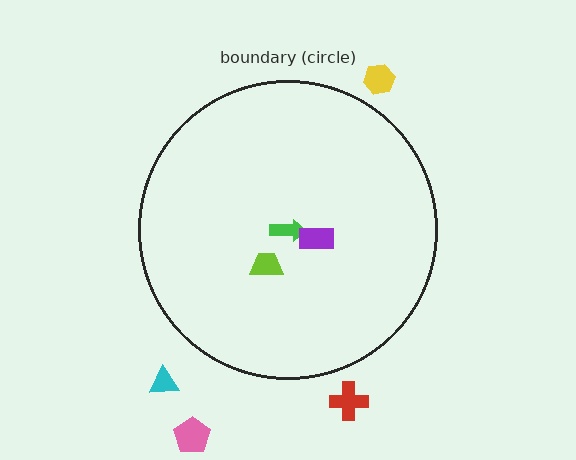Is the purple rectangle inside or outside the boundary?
Inside.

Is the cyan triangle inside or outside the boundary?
Outside.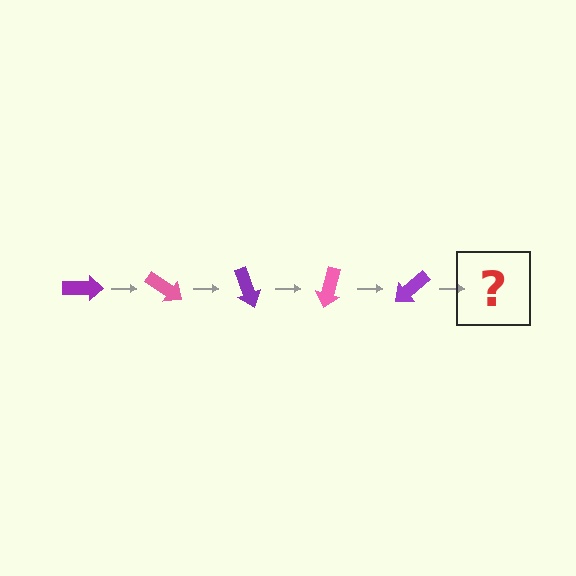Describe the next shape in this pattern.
It should be a pink arrow, rotated 175 degrees from the start.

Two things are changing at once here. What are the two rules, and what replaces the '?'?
The two rules are that it rotates 35 degrees each step and the color cycles through purple and pink. The '?' should be a pink arrow, rotated 175 degrees from the start.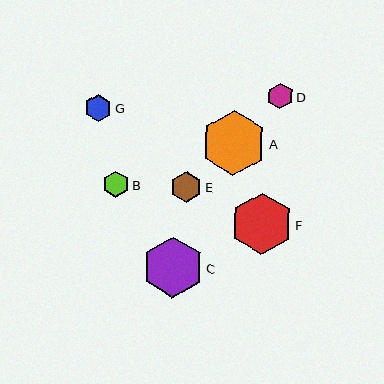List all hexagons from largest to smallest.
From largest to smallest: A, F, C, E, G, B, D.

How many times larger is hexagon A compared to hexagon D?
Hexagon A is approximately 2.5 times the size of hexagon D.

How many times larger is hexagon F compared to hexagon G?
Hexagon F is approximately 2.3 times the size of hexagon G.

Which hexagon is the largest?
Hexagon A is the largest with a size of approximately 65 pixels.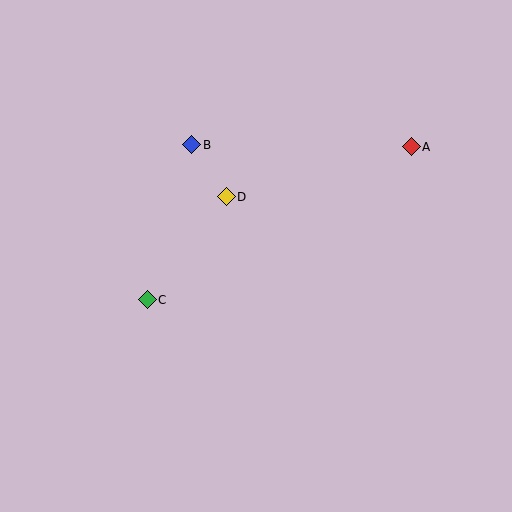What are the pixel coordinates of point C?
Point C is at (147, 300).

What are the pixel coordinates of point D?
Point D is at (226, 197).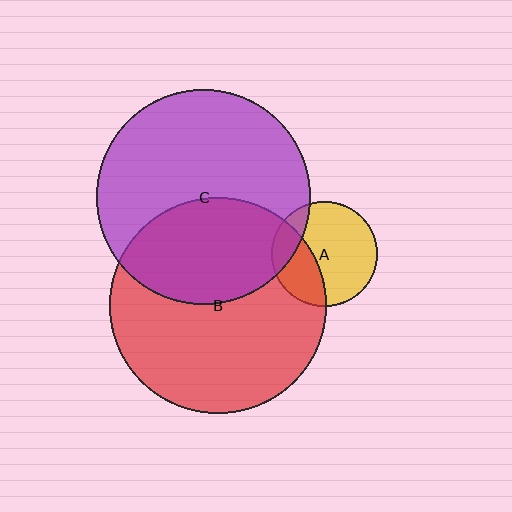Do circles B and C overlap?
Yes.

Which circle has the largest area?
Circle B (red).